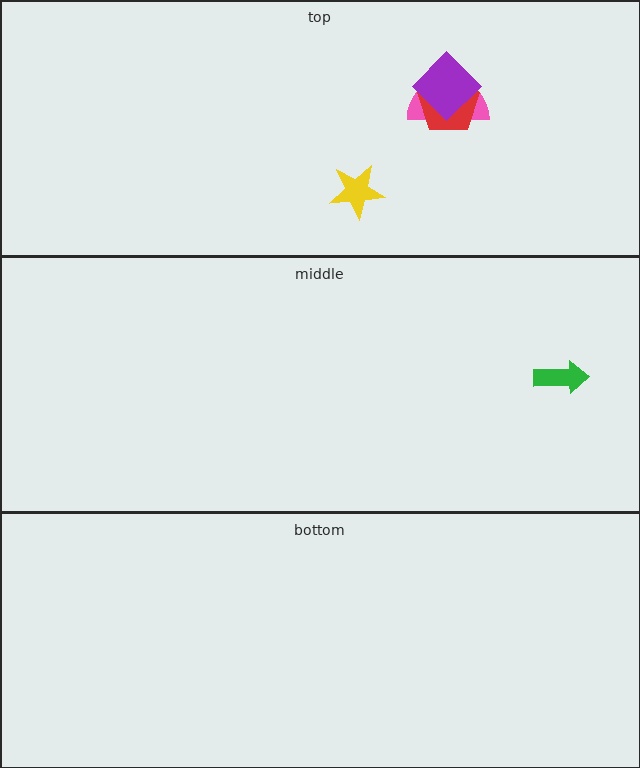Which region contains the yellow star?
The top region.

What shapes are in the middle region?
The green arrow.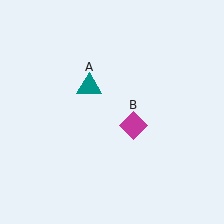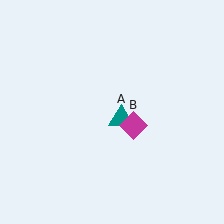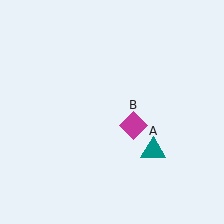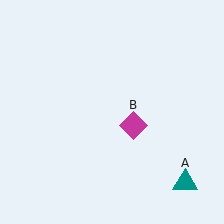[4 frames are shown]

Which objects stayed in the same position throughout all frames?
Magenta diamond (object B) remained stationary.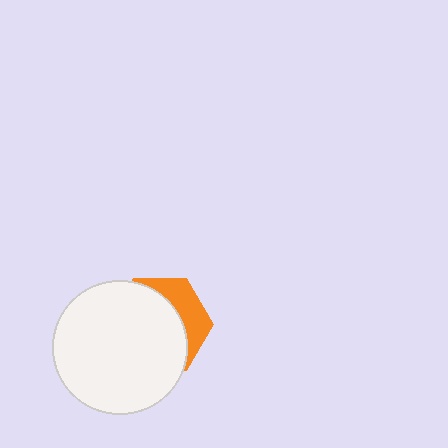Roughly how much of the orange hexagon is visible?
A small part of it is visible (roughly 31%).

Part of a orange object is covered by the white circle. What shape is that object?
It is a hexagon.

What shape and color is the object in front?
The object in front is a white circle.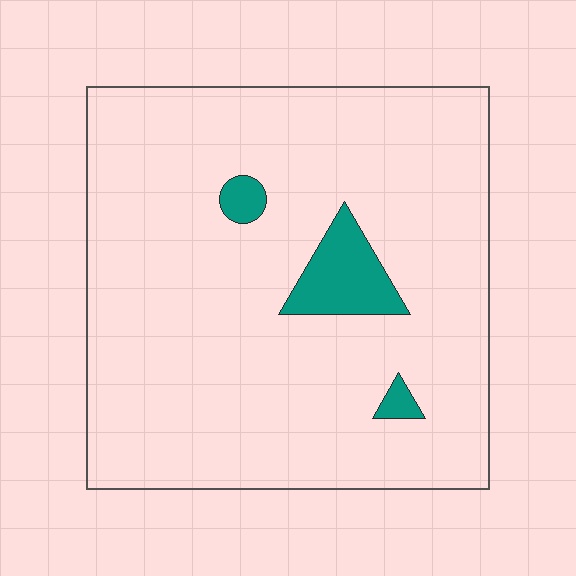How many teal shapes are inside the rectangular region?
3.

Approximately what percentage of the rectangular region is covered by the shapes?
Approximately 5%.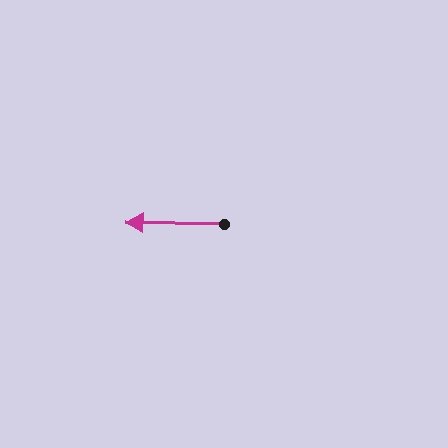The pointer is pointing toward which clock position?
Roughly 9 o'clock.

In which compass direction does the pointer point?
West.